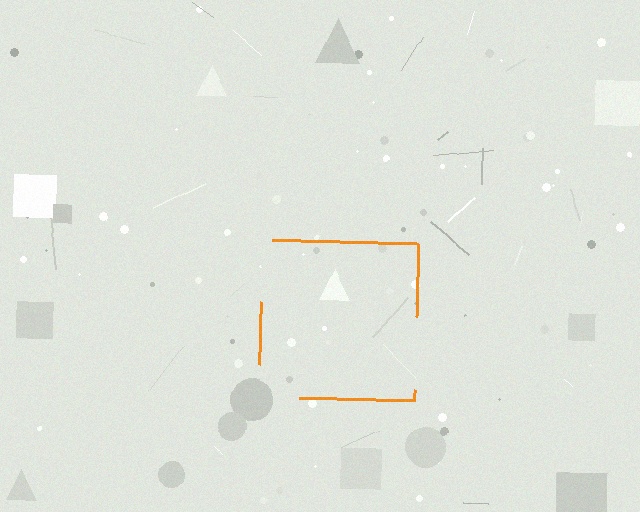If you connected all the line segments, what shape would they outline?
They would outline a square.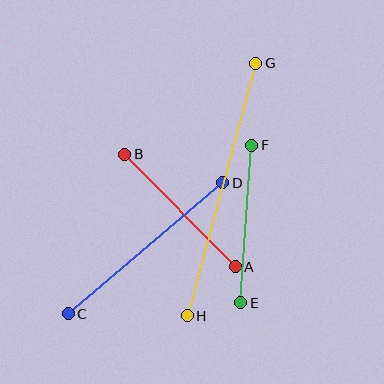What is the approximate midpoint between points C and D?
The midpoint is at approximately (146, 248) pixels.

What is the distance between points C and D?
The distance is approximately 203 pixels.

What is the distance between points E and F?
The distance is approximately 158 pixels.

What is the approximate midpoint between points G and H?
The midpoint is at approximately (222, 189) pixels.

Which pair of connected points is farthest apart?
Points G and H are farthest apart.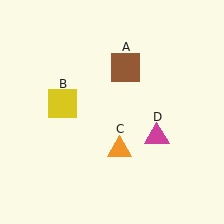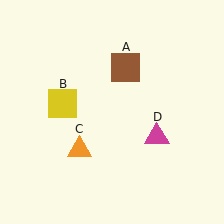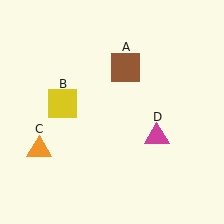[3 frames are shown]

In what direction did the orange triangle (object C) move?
The orange triangle (object C) moved left.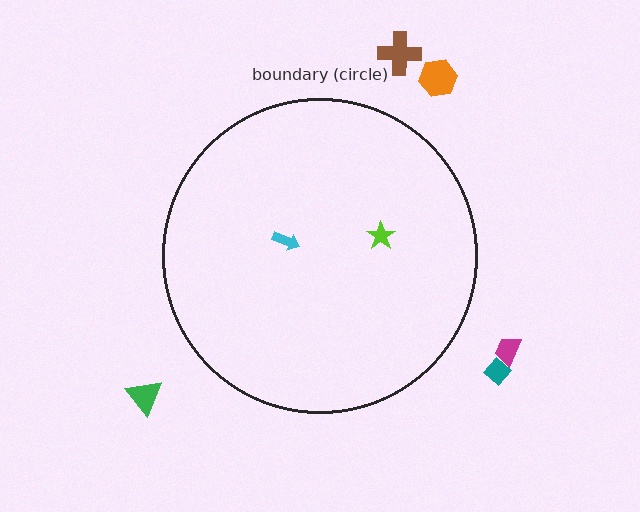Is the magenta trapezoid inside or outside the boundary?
Outside.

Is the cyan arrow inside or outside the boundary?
Inside.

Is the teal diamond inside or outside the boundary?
Outside.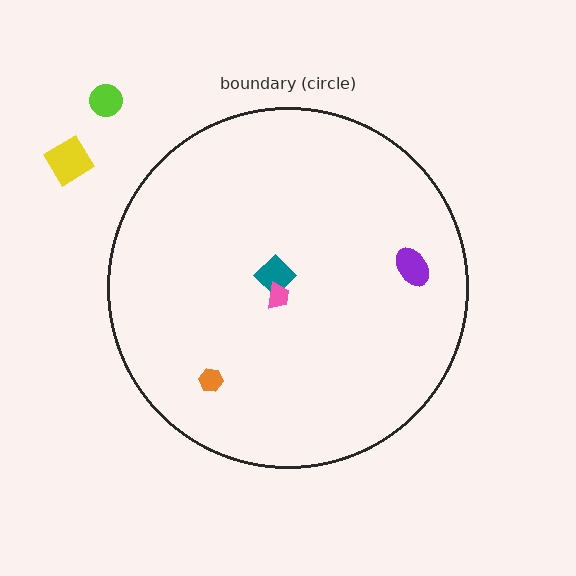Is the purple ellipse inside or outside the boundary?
Inside.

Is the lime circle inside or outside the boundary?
Outside.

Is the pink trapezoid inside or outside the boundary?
Inside.